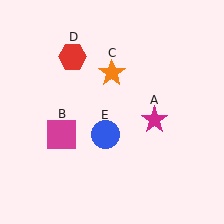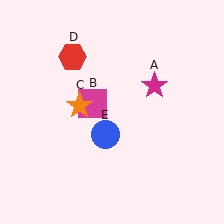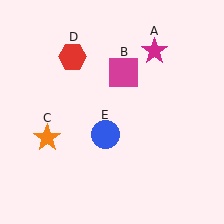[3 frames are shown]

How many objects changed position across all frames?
3 objects changed position: magenta star (object A), magenta square (object B), orange star (object C).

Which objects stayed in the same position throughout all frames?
Red hexagon (object D) and blue circle (object E) remained stationary.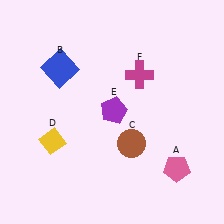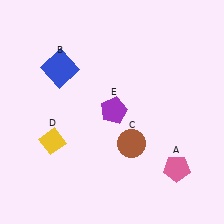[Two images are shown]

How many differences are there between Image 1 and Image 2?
There is 1 difference between the two images.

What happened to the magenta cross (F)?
The magenta cross (F) was removed in Image 2. It was in the top-right area of Image 1.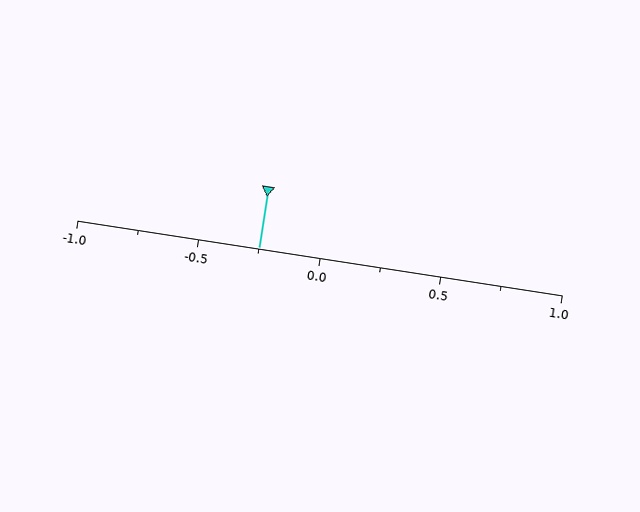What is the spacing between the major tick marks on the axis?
The major ticks are spaced 0.5 apart.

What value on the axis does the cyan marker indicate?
The marker indicates approximately -0.25.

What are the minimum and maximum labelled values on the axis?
The axis runs from -1.0 to 1.0.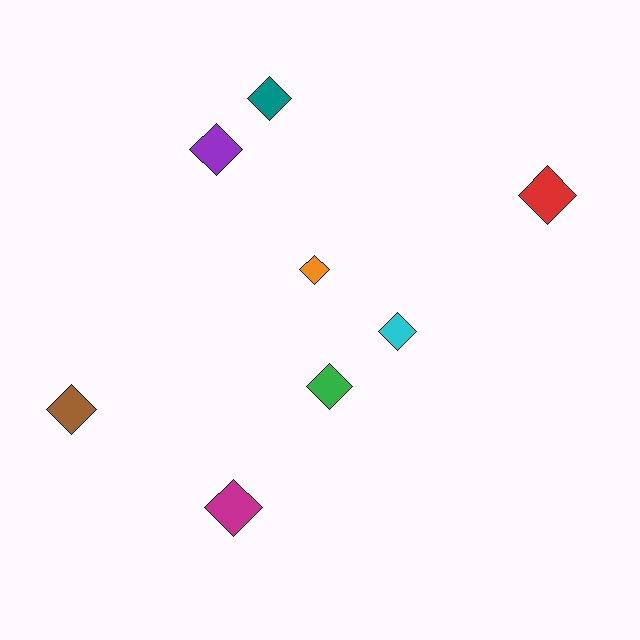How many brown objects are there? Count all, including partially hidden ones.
There is 1 brown object.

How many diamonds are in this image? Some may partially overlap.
There are 8 diamonds.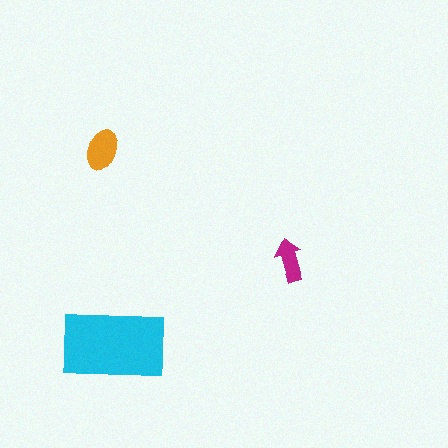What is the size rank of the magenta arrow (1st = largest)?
3rd.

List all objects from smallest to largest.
The magenta arrow, the orange ellipse, the cyan rectangle.